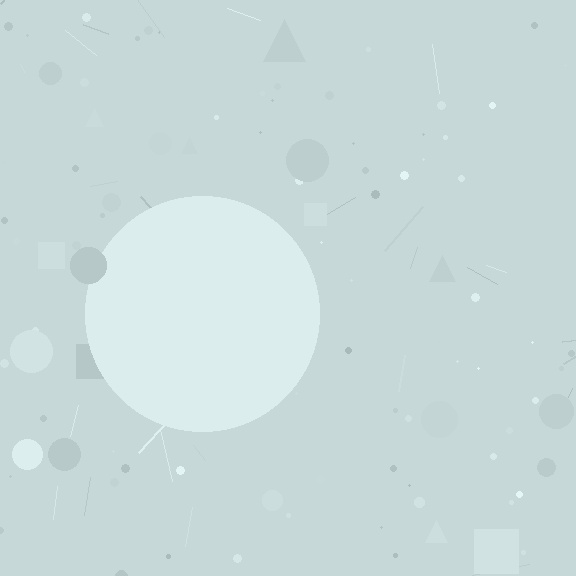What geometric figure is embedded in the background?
A circle is embedded in the background.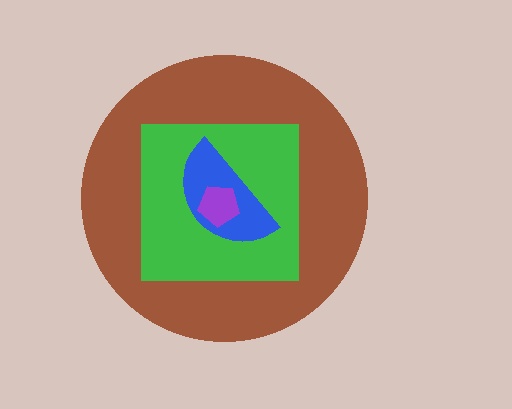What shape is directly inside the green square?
The blue semicircle.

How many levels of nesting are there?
4.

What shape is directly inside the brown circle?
The green square.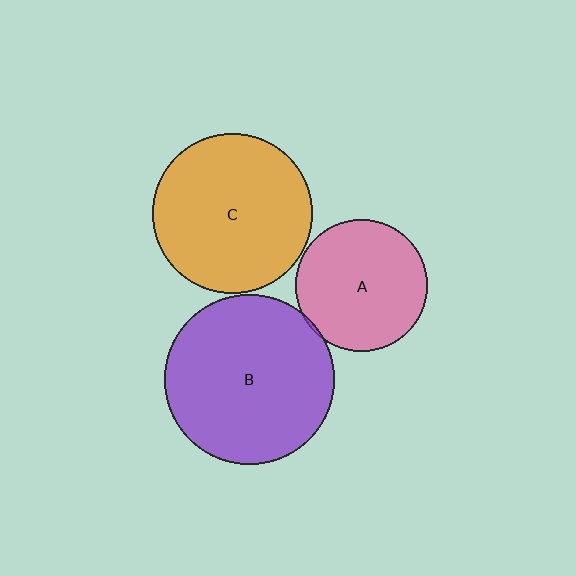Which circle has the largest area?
Circle B (purple).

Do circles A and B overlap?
Yes.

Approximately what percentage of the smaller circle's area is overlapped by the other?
Approximately 5%.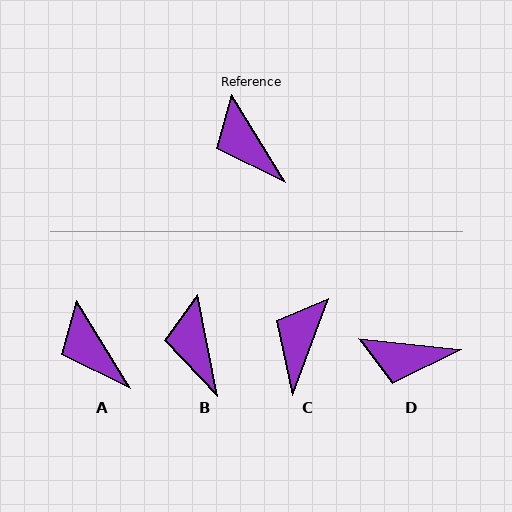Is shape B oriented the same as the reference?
No, it is off by about 21 degrees.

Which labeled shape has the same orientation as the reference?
A.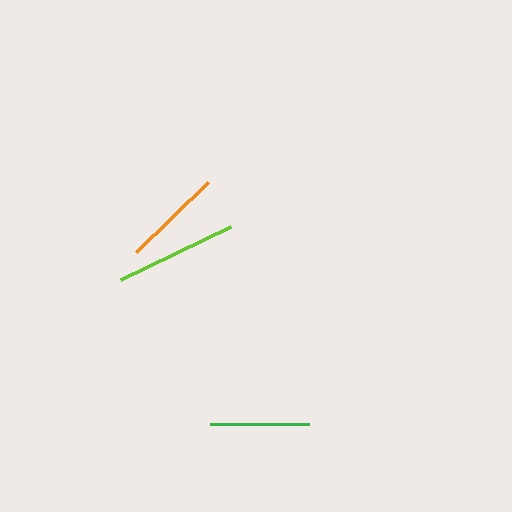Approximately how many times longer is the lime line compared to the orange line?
The lime line is approximately 1.2 times the length of the orange line.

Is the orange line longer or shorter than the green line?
The orange line is longer than the green line.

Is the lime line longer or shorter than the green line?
The lime line is longer than the green line.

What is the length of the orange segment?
The orange segment is approximately 101 pixels long.